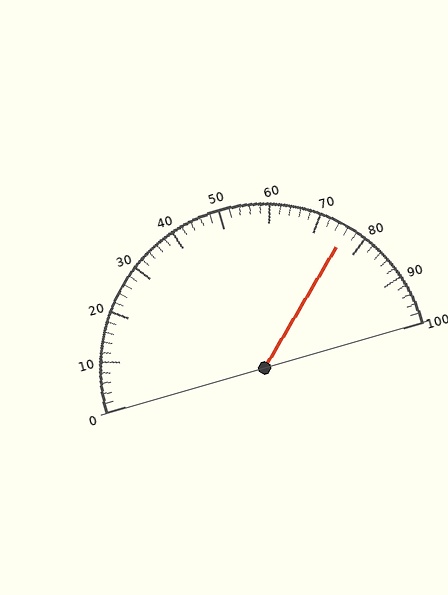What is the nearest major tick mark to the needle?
The nearest major tick mark is 80.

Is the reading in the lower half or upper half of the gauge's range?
The reading is in the upper half of the range (0 to 100).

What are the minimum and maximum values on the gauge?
The gauge ranges from 0 to 100.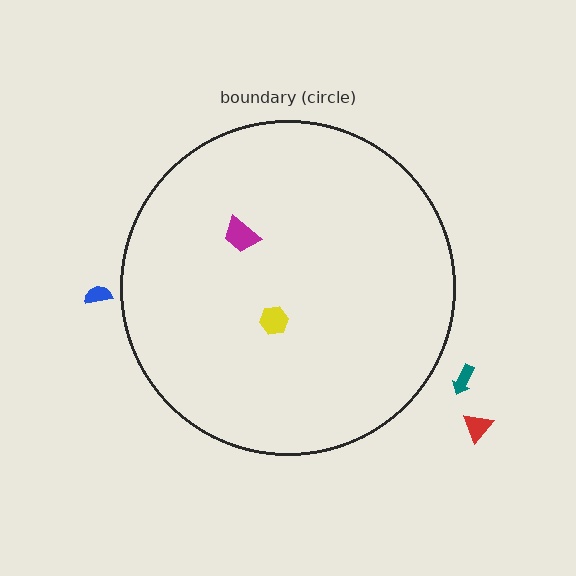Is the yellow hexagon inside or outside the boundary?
Inside.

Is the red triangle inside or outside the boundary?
Outside.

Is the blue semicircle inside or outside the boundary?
Outside.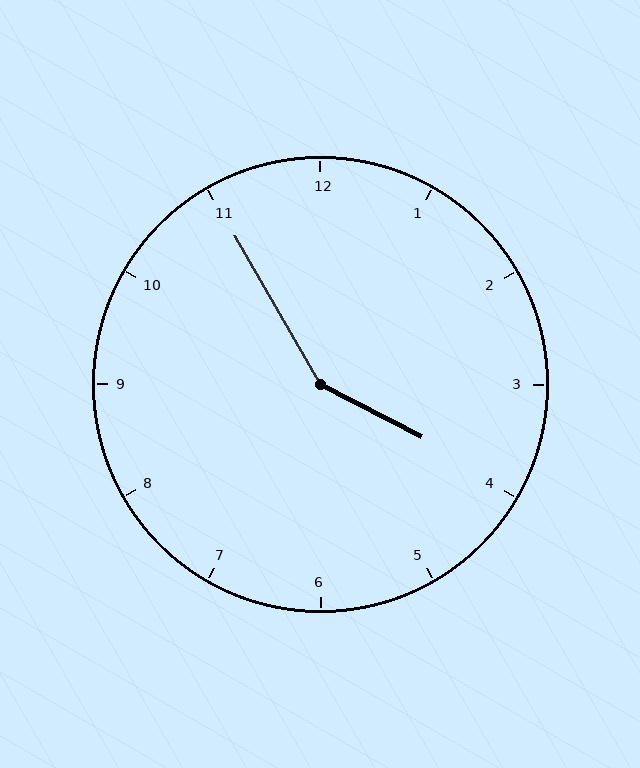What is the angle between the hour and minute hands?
Approximately 148 degrees.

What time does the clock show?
3:55.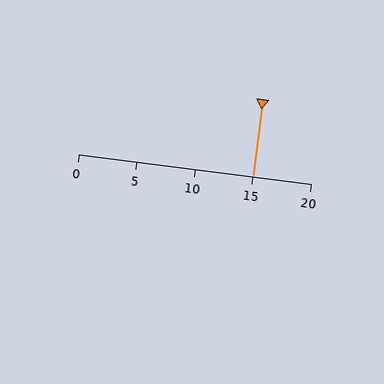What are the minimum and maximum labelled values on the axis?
The axis runs from 0 to 20.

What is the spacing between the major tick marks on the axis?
The major ticks are spaced 5 apart.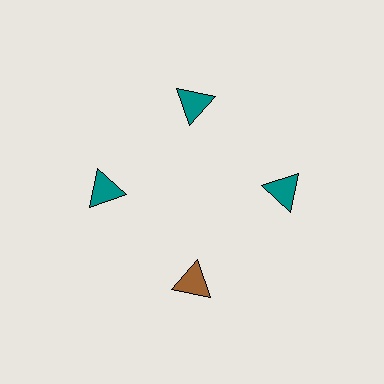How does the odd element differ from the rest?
It has a different color: brown instead of teal.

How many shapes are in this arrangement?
There are 4 shapes arranged in a ring pattern.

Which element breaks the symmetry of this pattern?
The brown triangle at roughly the 6 o'clock position breaks the symmetry. All other shapes are teal triangles.